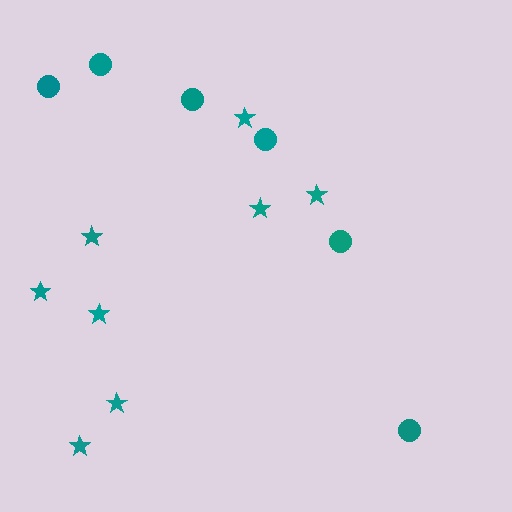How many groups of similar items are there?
There are 2 groups: one group of circles (6) and one group of stars (8).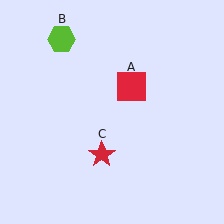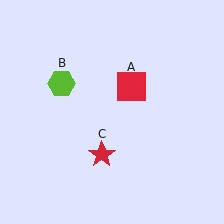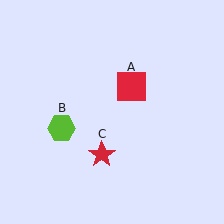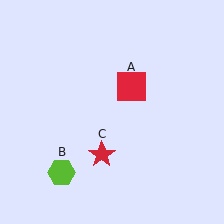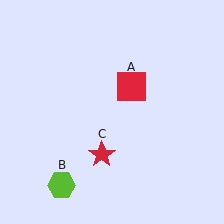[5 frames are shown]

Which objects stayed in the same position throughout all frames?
Red square (object A) and red star (object C) remained stationary.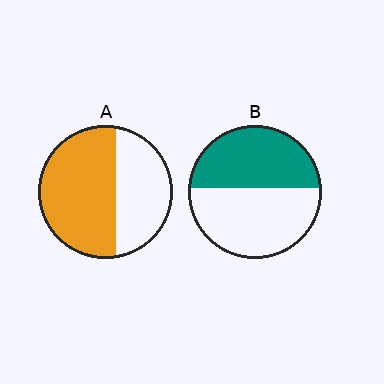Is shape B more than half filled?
Roughly half.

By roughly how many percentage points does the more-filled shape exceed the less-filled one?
By roughly 15 percentage points (A over B).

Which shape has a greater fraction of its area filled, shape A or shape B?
Shape A.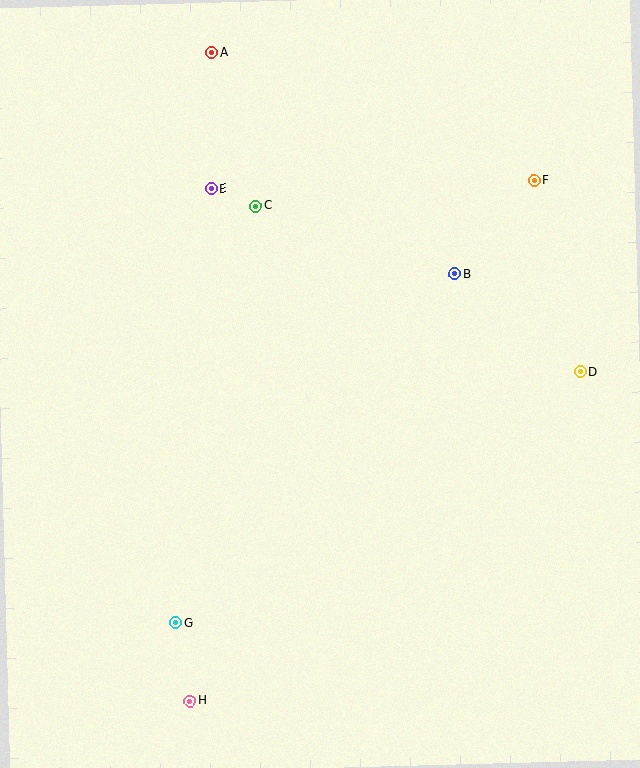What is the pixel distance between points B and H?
The distance between B and H is 502 pixels.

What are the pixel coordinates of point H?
Point H is at (190, 701).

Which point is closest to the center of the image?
Point B at (455, 274) is closest to the center.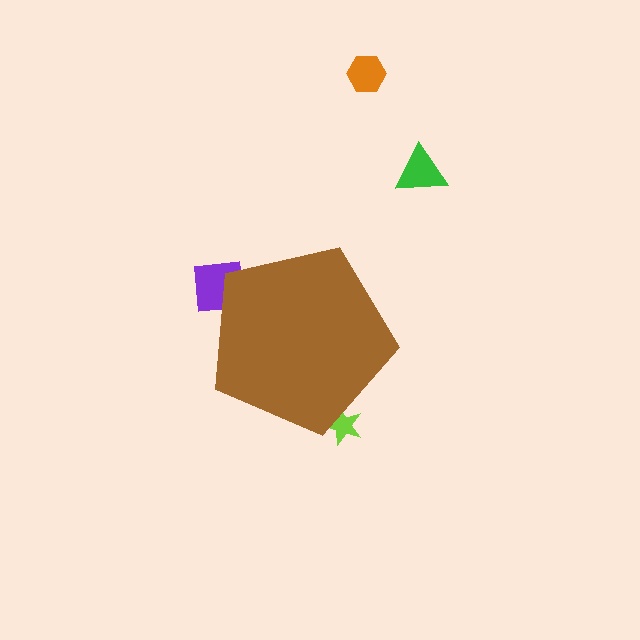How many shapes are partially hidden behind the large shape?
2 shapes are partially hidden.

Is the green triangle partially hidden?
No, the green triangle is fully visible.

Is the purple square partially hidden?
Yes, the purple square is partially hidden behind the brown pentagon.